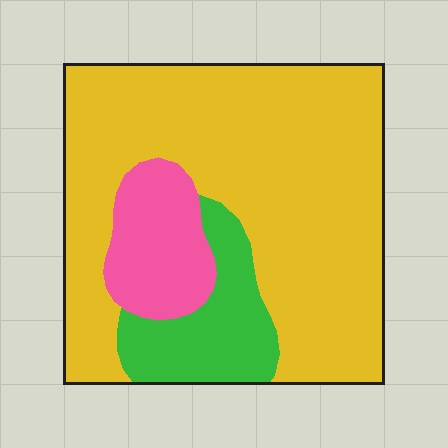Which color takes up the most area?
Yellow, at roughly 70%.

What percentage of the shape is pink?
Pink takes up about one eighth (1/8) of the shape.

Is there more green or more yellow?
Yellow.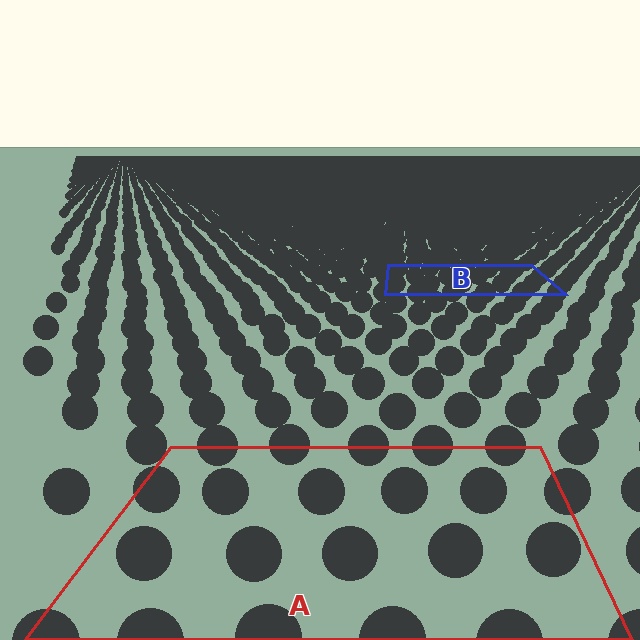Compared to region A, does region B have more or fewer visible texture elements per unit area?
Region B has more texture elements per unit area — they are packed more densely because it is farther away.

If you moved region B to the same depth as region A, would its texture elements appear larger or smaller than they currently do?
They would appear larger. At a closer depth, the same texture elements are projected at a bigger on-screen size.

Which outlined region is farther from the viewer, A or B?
Region B is farther from the viewer — the texture elements inside it appear smaller and more densely packed.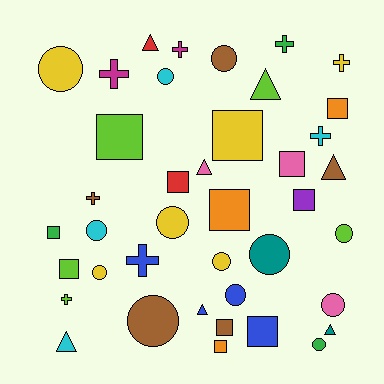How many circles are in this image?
There are 13 circles.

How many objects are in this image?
There are 40 objects.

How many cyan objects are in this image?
There are 4 cyan objects.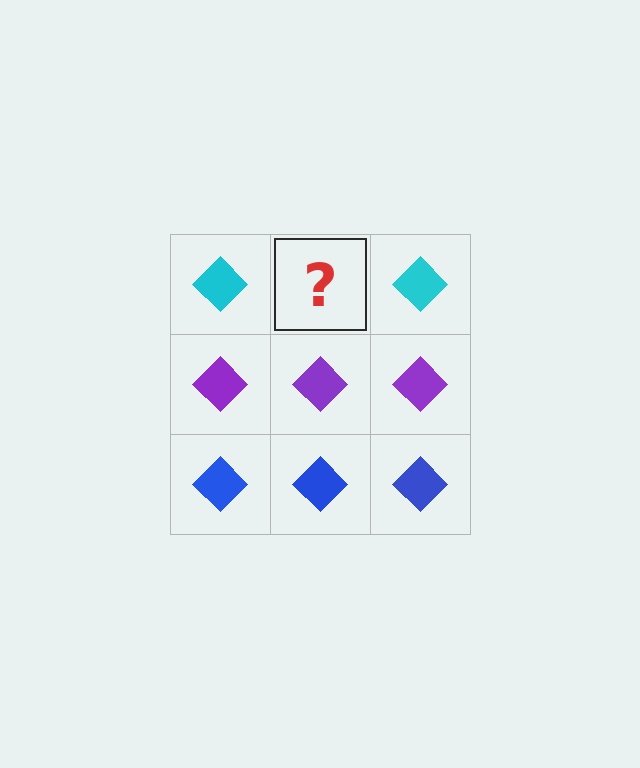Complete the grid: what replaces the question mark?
The question mark should be replaced with a cyan diamond.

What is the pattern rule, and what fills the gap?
The rule is that each row has a consistent color. The gap should be filled with a cyan diamond.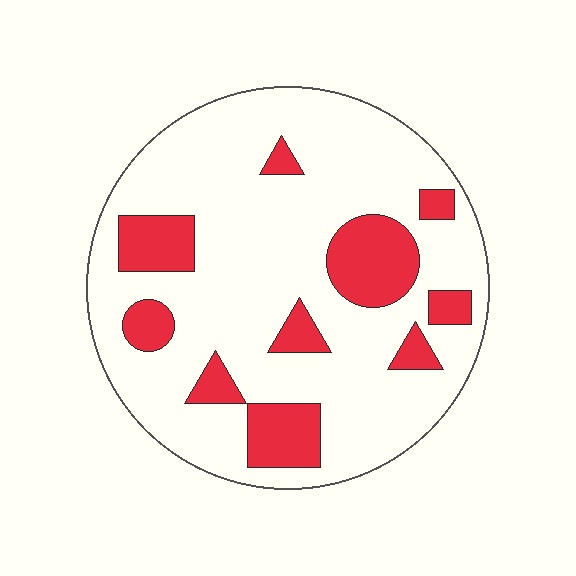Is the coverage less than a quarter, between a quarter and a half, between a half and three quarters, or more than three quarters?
Less than a quarter.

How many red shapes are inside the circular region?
10.